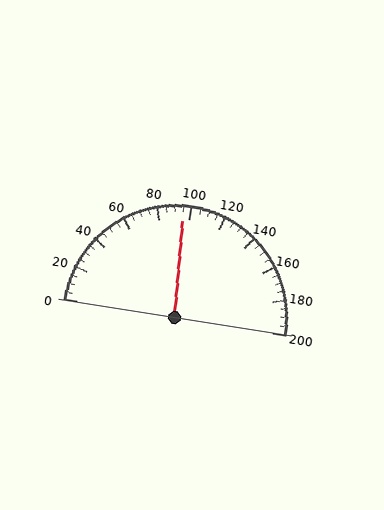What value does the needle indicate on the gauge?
The needle indicates approximately 95.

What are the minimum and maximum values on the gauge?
The gauge ranges from 0 to 200.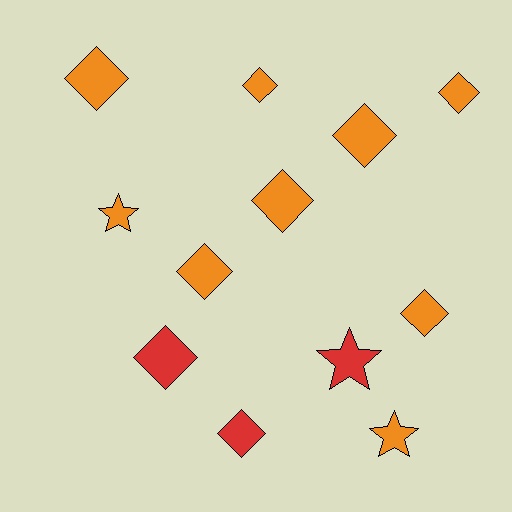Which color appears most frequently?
Orange, with 9 objects.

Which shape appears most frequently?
Diamond, with 9 objects.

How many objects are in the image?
There are 12 objects.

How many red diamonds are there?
There are 2 red diamonds.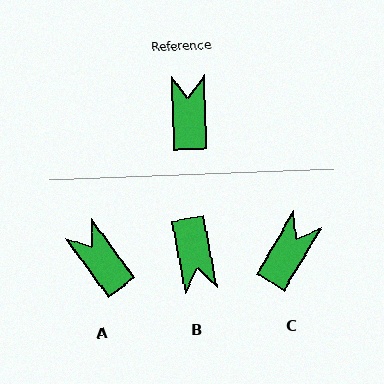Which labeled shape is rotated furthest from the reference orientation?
B, about 171 degrees away.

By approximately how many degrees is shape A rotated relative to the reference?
Approximately 34 degrees counter-clockwise.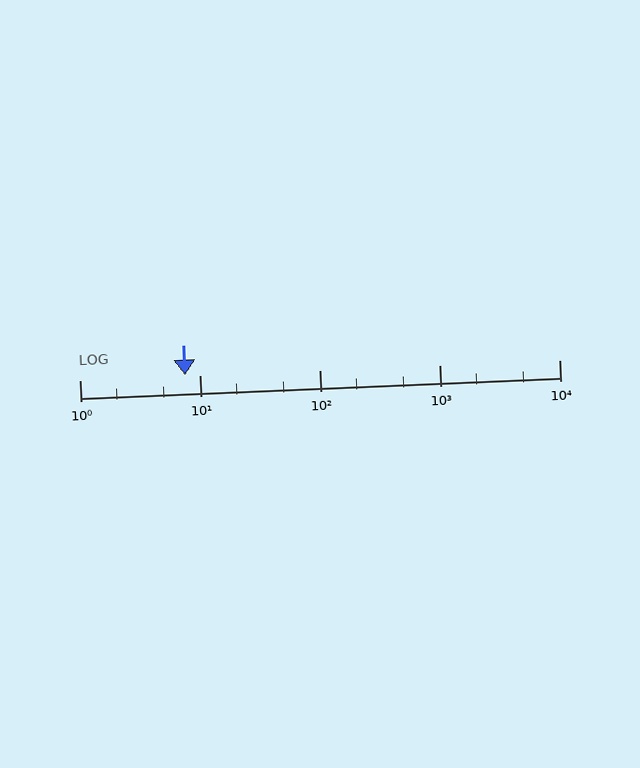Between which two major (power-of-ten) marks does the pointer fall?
The pointer is between 1 and 10.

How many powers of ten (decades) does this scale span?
The scale spans 4 decades, from 1 to 10000.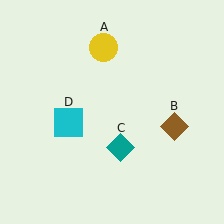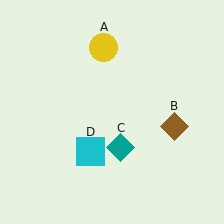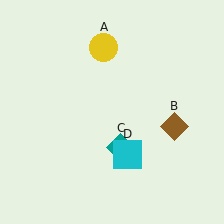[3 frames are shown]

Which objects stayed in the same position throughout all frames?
Yellow circle (object A) and brown diamond (object B) and teal diamond (object C) remained stationary.